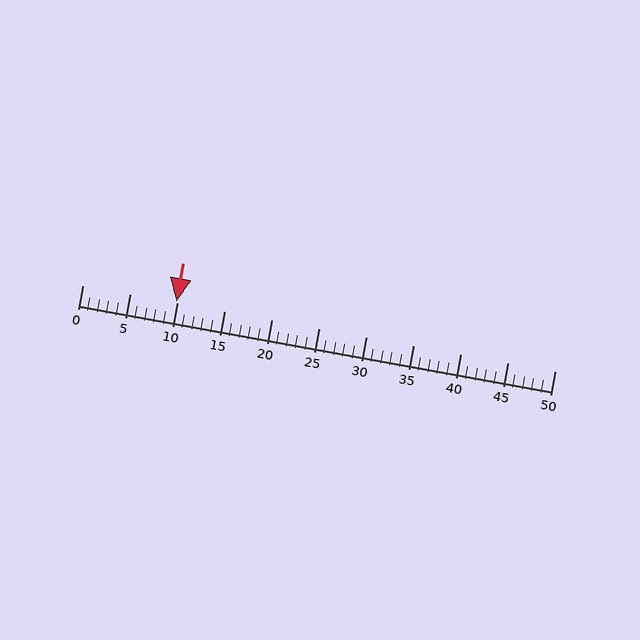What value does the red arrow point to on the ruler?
The red arrow points to approximately 10.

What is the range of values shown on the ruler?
The ruler shows values from 0 to 50.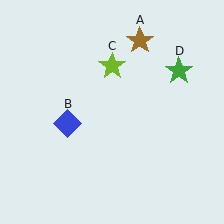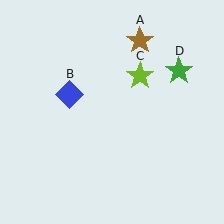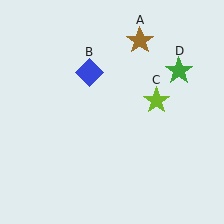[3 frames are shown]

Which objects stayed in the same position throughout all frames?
Brown star (object A) and green star (object D) remained stationary.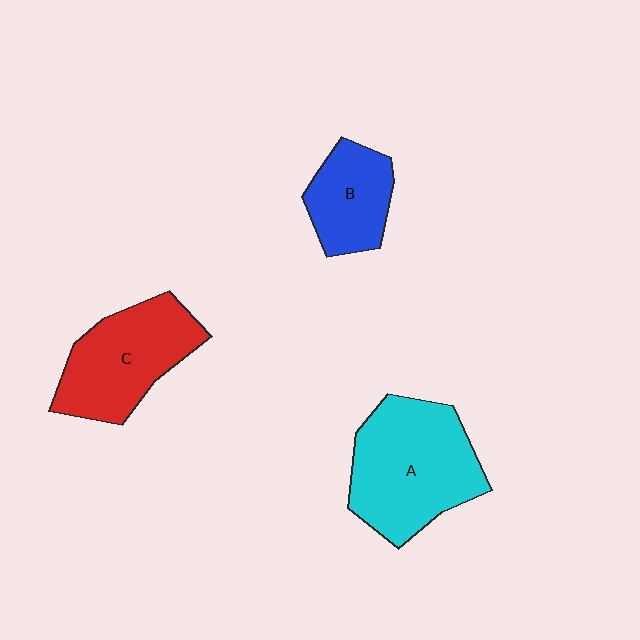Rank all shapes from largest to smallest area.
From largest to smallest: A (cyan), C (red), B (blue).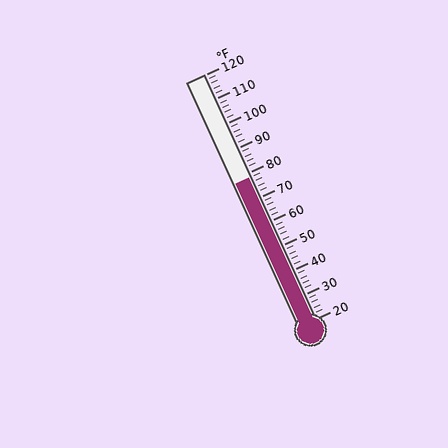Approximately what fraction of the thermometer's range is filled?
The thermometer is filled to approximately 60% of its range.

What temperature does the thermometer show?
The thermometer shows approximately 78°F.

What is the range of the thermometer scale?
The thermometer scale ranges from 20°F to 120°F.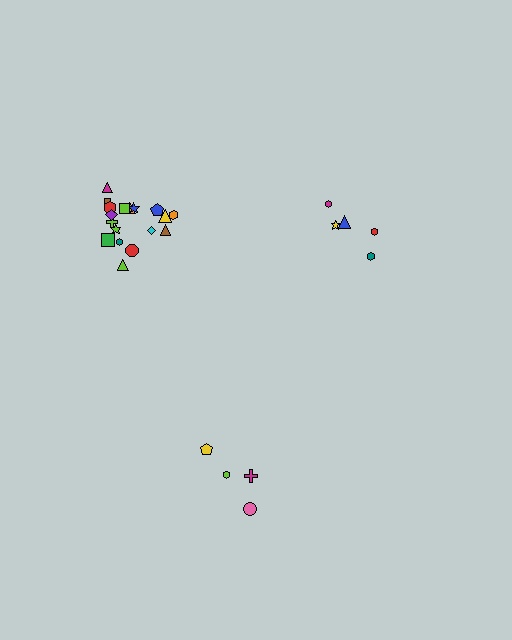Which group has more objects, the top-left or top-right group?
The top-left group.